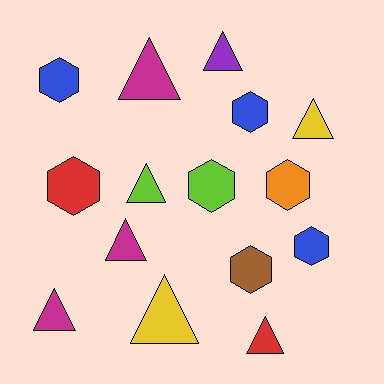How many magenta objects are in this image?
There are 3 magenta objects.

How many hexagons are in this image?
There are 7 hexagons.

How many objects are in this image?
There are 15 objects.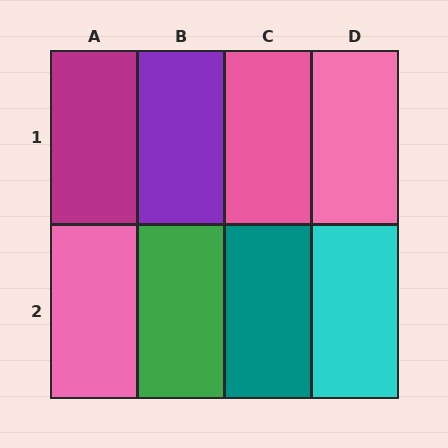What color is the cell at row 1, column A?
Magenta.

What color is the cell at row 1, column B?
Purple.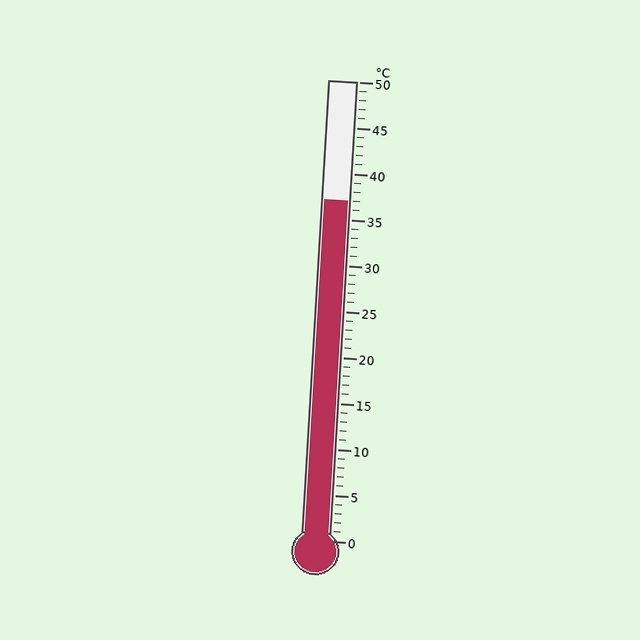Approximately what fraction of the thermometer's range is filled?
The thermometer is filled to approximately 75% of its range.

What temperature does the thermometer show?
The thermometer shows approximately 37°C.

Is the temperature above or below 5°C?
The temperature is above 5°C.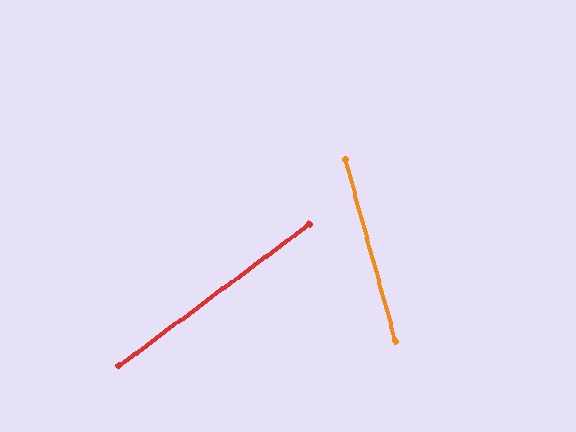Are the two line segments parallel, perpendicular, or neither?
Neither parallel nor perpendicular — they differ by about 69°.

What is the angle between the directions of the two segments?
Approximately 69 degrees.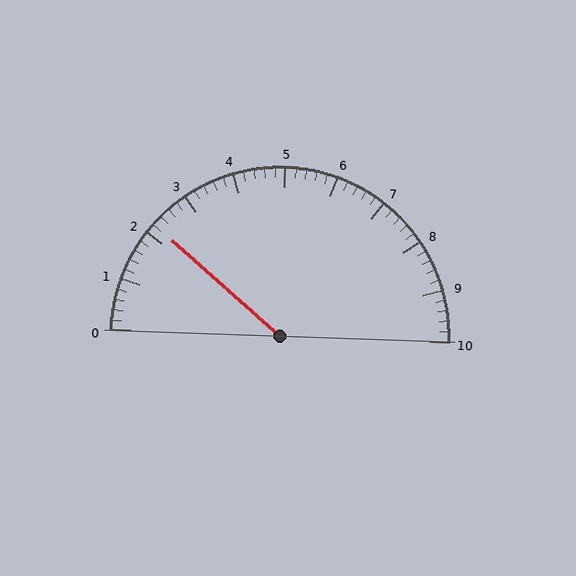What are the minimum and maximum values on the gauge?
The gauge ranges from 0 to 10.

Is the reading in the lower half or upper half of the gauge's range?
The reading is in the lower half of the range (0 to 10).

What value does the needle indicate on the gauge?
The needle indicates approximately 2.2.